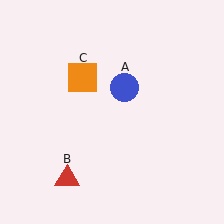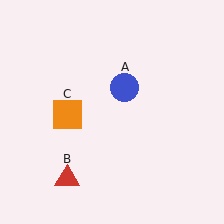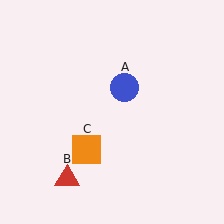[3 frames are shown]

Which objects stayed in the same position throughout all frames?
Blue circle (object A) and red triangle (object B) remained stationary.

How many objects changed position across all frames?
1 object changed position: orange square (object C).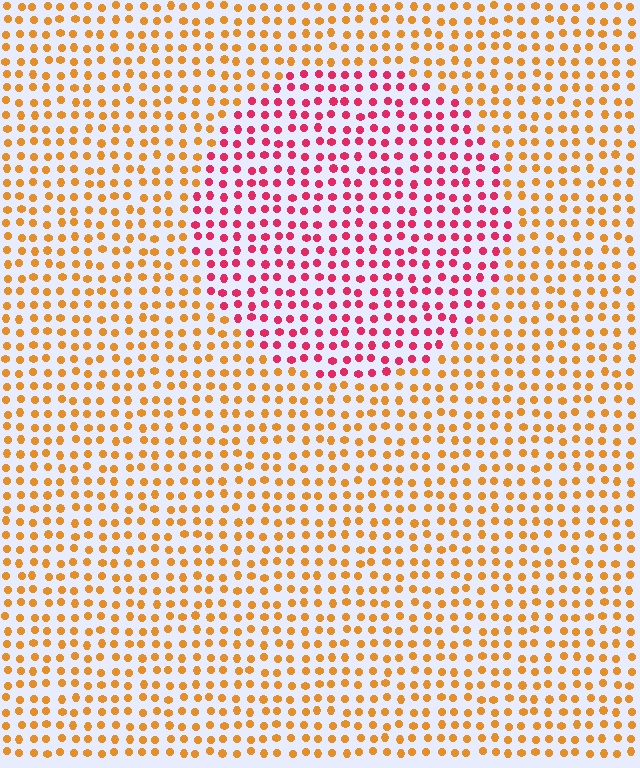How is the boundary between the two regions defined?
The boundary is defined purely by a slight shift in hue (about 51 degrees). Spacing, size, and orientation are identical on both sides.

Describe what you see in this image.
The image is filled with small orange elements in a uniform arrangement. A circle-shaped region is visible where the elements are tinted to a slightly different hue, forming a subtle color boundary.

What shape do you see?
I see a circle.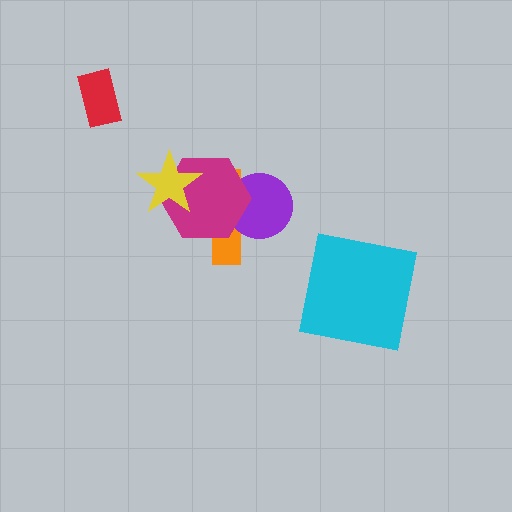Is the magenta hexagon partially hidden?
Yes, it is partially covered by another shape.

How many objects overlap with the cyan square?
0 objects overlap with the cyan square.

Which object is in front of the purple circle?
The magenta hexagon is in front of the purple circle.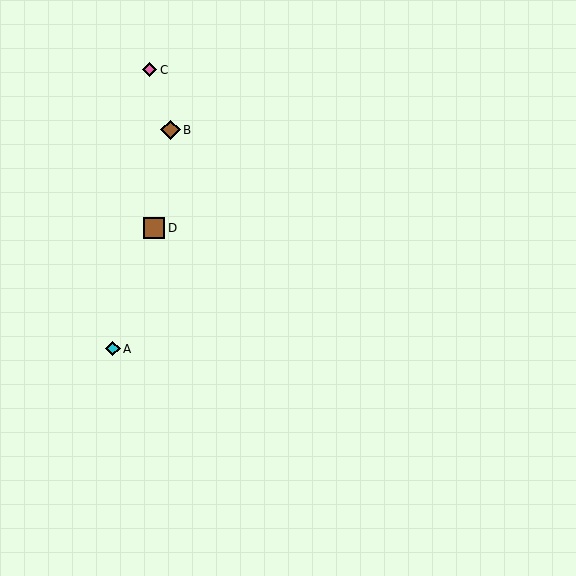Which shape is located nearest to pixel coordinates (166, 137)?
The brown diamond (labeled B) at (170, 130) is nearest to that location.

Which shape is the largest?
The brown square (labeled D) is the largest.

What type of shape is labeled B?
Shape B is a brown diamond.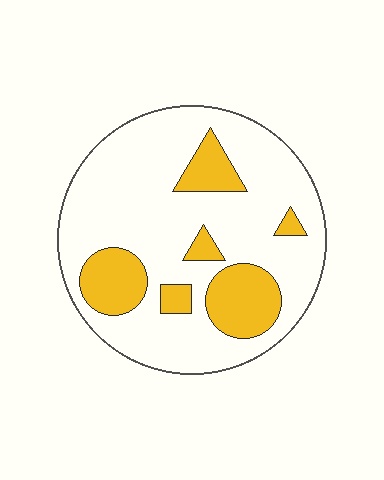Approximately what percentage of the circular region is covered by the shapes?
Approximately 25%.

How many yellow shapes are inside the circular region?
6.